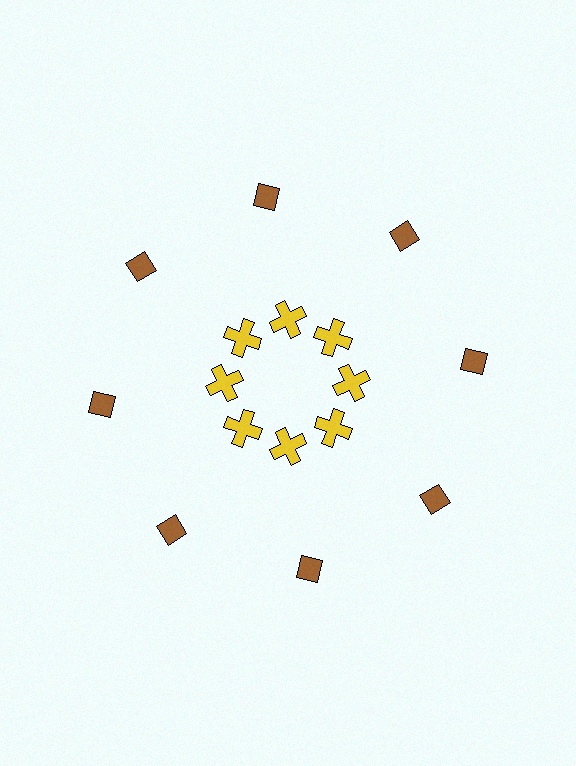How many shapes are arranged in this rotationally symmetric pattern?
There are 16 shapes, arranged in 8 groups of 2.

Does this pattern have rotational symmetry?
Yes, this pattern has 8-fold rotational symmetry. It looks the same after rotating 45 degrees around the center.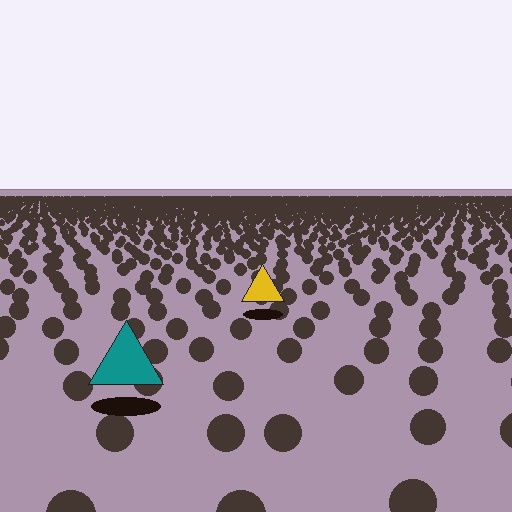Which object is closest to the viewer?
The teal triangle is closest. The texture marks near it are larger and more spread out.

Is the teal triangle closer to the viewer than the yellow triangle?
Yes. The teal triangle is closer — you can tell from the texture gradient: the ground texture is coarser near it.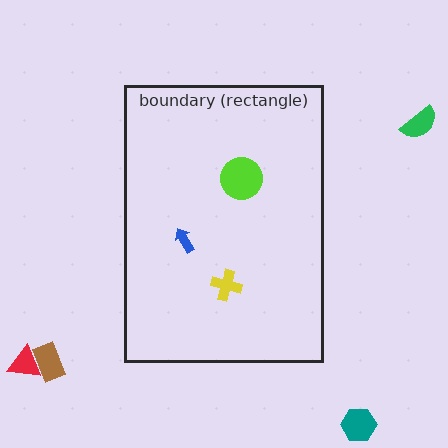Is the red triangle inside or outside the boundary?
Outside.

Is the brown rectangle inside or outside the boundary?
Outside.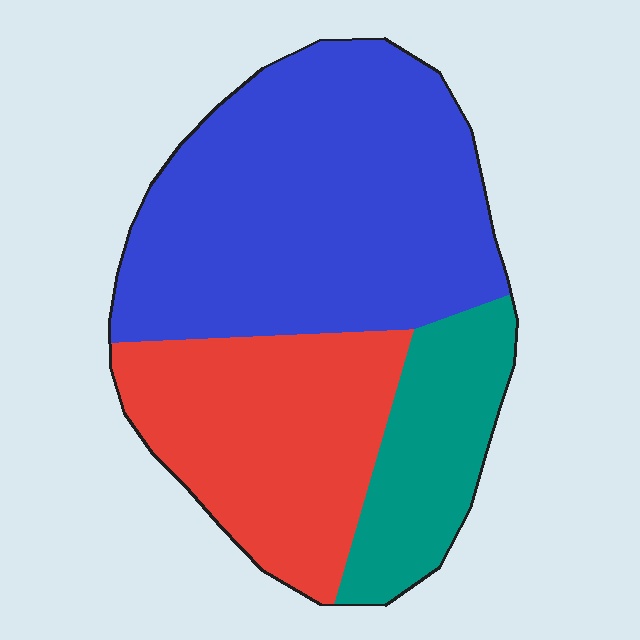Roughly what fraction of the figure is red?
Red takes up between a sixth and a third of the figure.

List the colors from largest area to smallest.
From largest to smallest: blue, red, teal.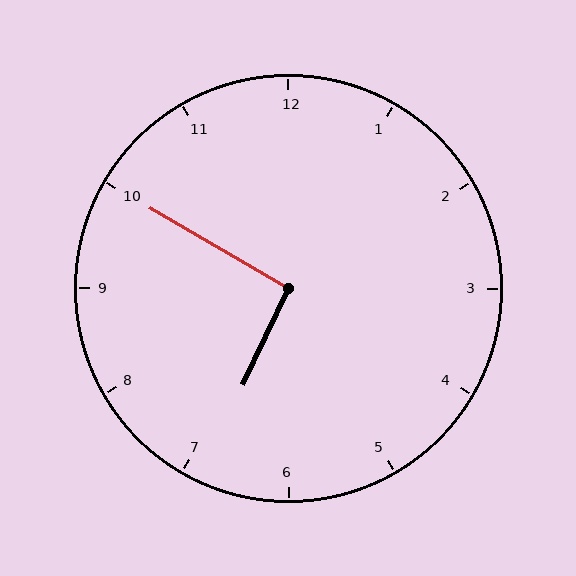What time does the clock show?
6:50.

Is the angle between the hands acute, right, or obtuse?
It is right.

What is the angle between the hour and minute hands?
Approximately 95 degrees.